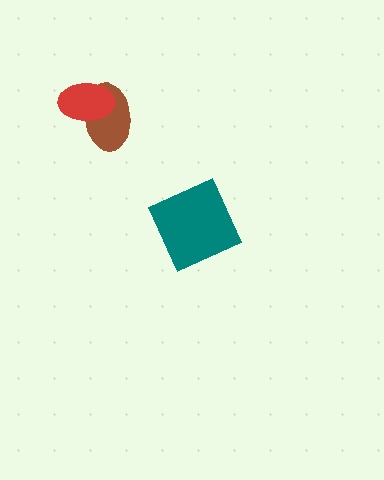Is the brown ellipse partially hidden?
Yes, it is partially covered by another shape.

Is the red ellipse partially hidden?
No, no other shape covers it.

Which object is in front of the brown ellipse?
The red ellipse is in front of the brown ellipse.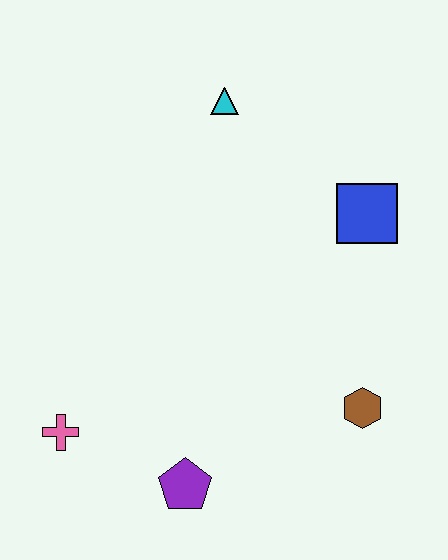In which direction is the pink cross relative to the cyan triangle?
The pink cross is below the cyan triangle.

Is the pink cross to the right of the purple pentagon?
No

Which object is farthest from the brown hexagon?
The cyan triangle is farthest from the brown hexagon.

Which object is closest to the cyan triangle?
The blue square is closest to the cyan triangle.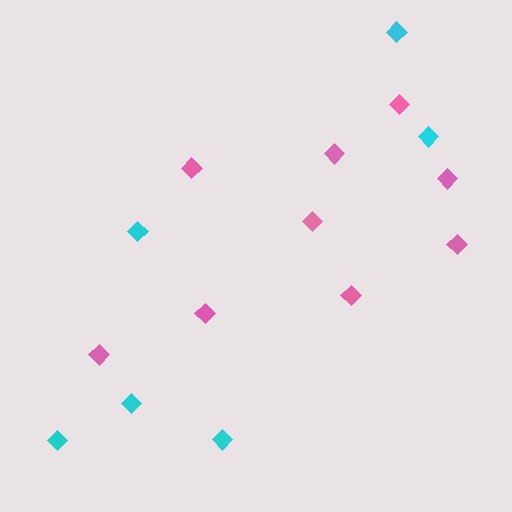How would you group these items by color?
There are 2 groups: one group of cyan diamonds (6) and one group of pink diamonds (9).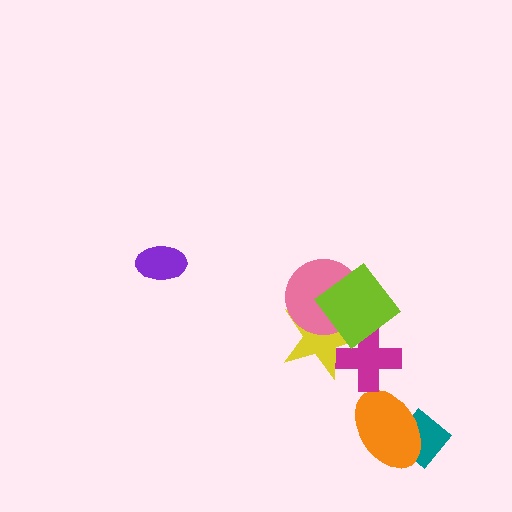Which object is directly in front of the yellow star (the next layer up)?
The pink circle is directly in front of the yellow star.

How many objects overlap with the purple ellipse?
0 objects overlap with the purple ellipse.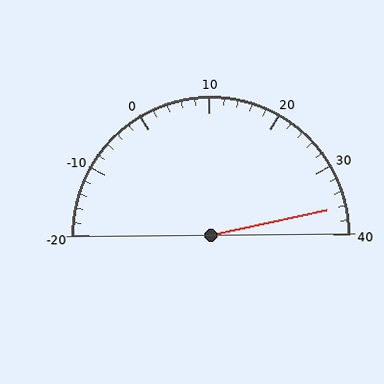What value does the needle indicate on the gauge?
The needle indicates approximately 36.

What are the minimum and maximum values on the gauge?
The gauge ranges from -20 to 40.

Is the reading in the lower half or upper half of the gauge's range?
The reading is in the upper half of the range (-20 to 40).